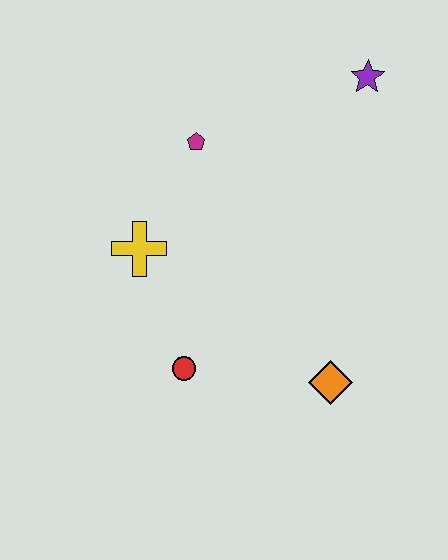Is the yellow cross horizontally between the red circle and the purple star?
No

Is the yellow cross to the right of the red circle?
No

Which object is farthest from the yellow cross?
The purple star is farthest from the yellow cross.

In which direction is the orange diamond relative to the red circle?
The orange diamond is to the right of the red circle.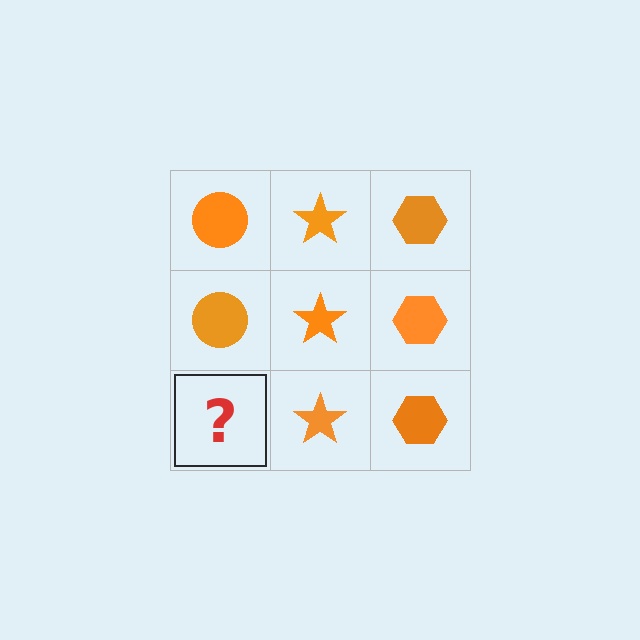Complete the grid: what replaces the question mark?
The question mark should be replaced with an orange circle.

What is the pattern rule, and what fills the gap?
The rule is that each column has a consistent shape. The gap should be filled with an orange circle.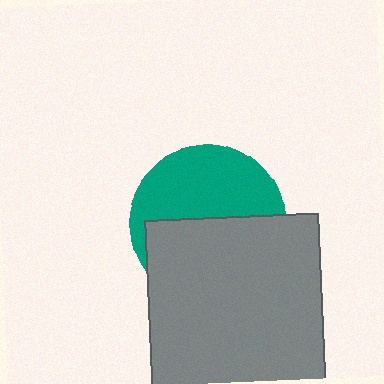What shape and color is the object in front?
The object in front is a gray square.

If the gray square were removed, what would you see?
You would see the complete teal circle.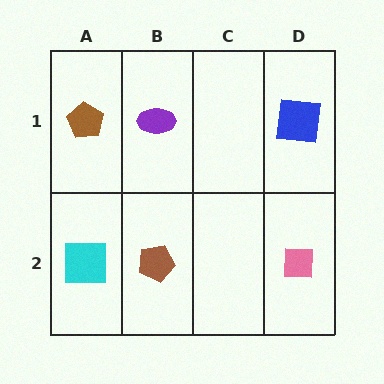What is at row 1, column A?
A brown pentagon.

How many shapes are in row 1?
3 shapes.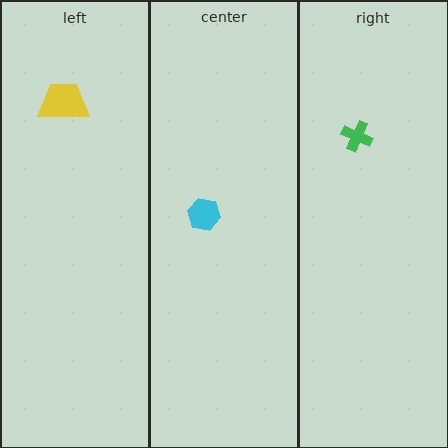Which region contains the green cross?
The right region.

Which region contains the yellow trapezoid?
The left region.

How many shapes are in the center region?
1.